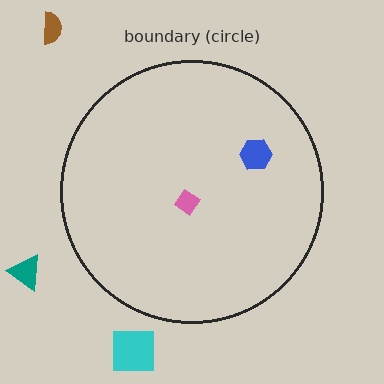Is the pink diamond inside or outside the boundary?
Inside.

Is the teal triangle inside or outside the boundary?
Outside.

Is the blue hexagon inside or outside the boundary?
Inside.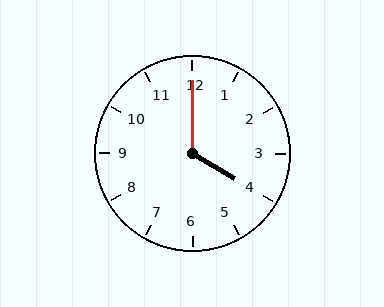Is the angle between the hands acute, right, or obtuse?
It is obtuse.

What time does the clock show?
4:00.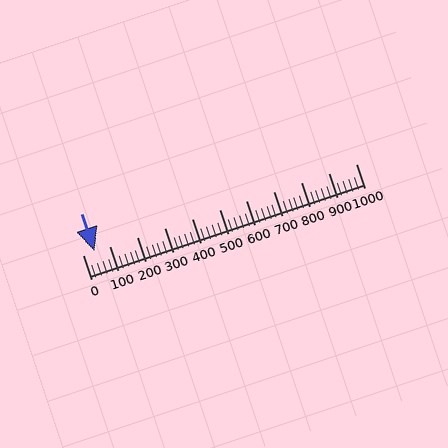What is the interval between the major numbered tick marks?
The major tick marks are spaced 100 units apart.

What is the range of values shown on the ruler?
The ruler shows values from 0 to 1000.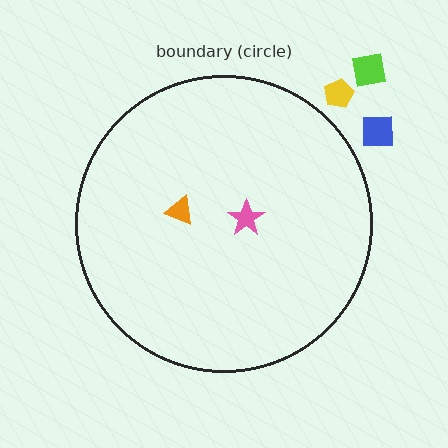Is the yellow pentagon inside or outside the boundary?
Outside.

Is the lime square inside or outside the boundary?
Outside.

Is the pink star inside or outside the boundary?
Inside.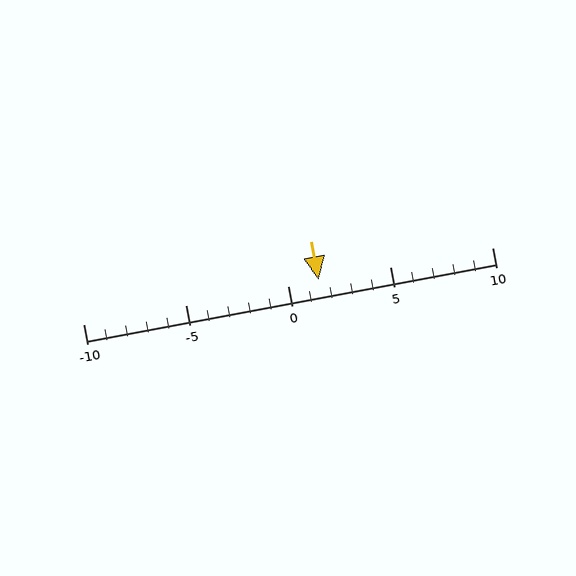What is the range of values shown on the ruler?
The ruler shows values from -10 to 10.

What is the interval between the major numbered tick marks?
The major tick marks are spaced 5 units apart.